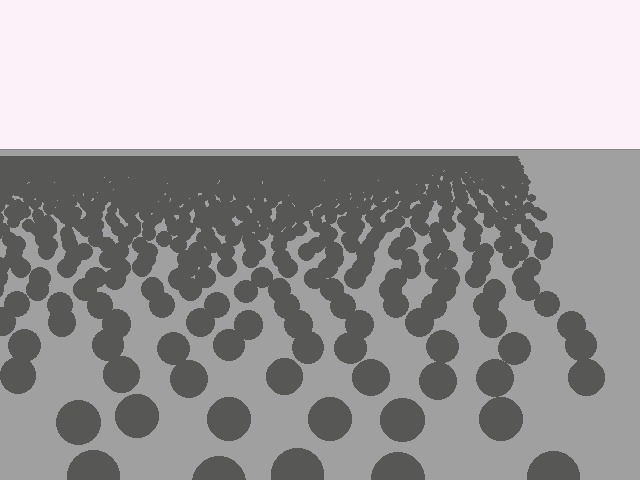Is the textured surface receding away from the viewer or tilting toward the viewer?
The surface is receding away from the viewer. Texture elements get smaller and denser toward the top.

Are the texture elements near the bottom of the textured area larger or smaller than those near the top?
Larger. Near the bottom, elements are closer to the viewer and appear at a bigger on-screen size.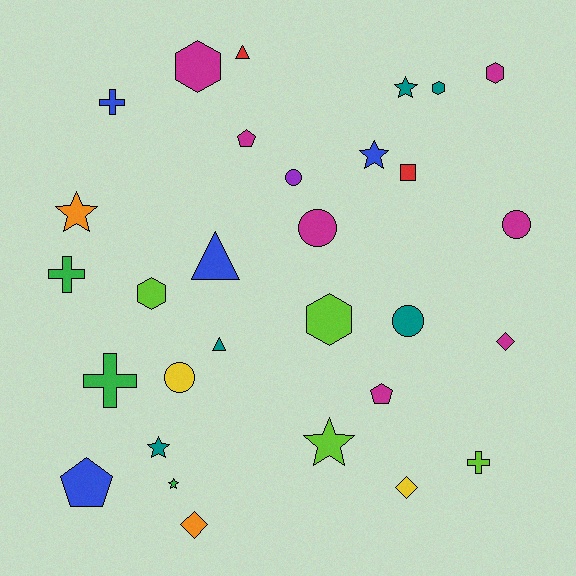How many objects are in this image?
There are 30 objects.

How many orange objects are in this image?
There are 2 orange objects.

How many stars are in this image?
There are 6 stars.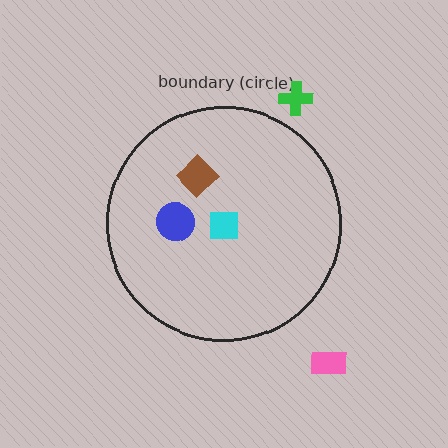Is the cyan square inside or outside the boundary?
Inside.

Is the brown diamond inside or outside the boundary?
Inside.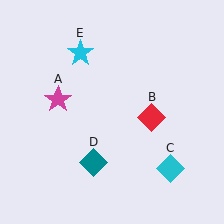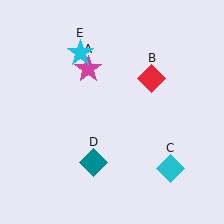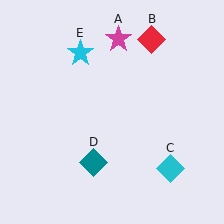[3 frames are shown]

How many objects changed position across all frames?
2 objects changed position: magenta star (object A), red diamond (object B).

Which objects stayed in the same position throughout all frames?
Cyan diamond (object C) and teal diamond (object D) and cyan star (object E) remained stationary.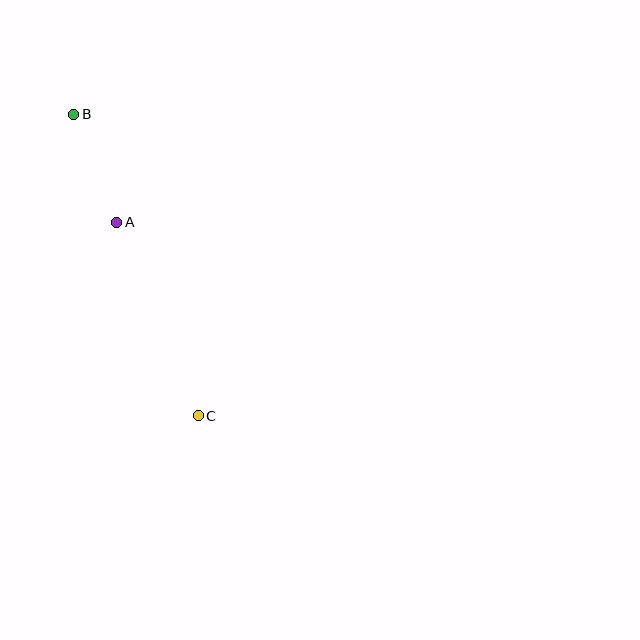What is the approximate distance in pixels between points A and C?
The distance between A and C is approximately 210 pixels.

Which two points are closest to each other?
Points A and B are closest to each other.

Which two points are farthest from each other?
Points B and C are farthest from each other.